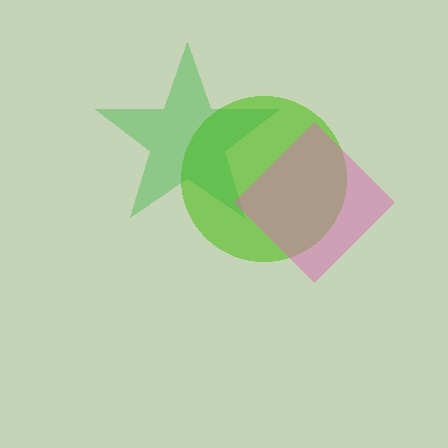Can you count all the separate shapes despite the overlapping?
Yes, there are 3 separate shapes.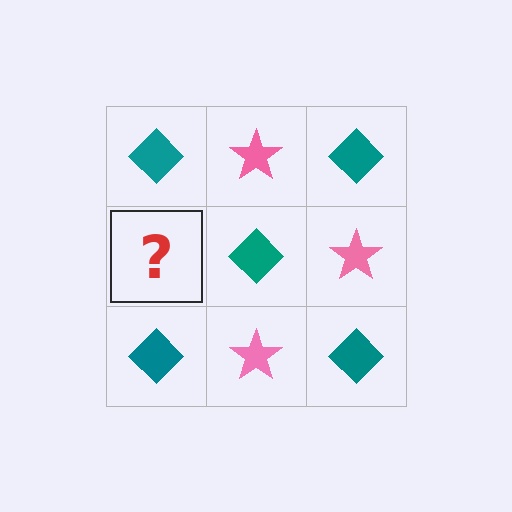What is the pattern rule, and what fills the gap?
The rule is that it alternates teal diamond and pink star in a checkerboard pattern. The gap should be filled with a pink star.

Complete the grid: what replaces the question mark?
The question mark should be replaced with a pink star.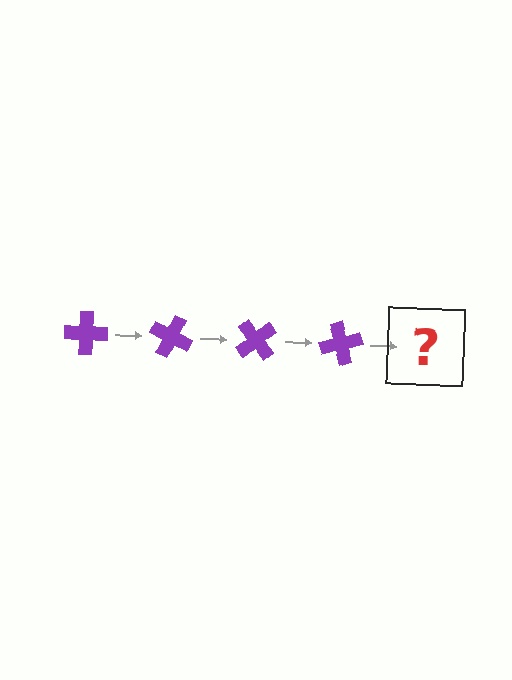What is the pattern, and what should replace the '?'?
The pattern is that the cross rotates 25 degrees each step. The '?' should be a purple cross rotated 100 degrees.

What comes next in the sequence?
The next element should be a purple cross rotated 100 degrees.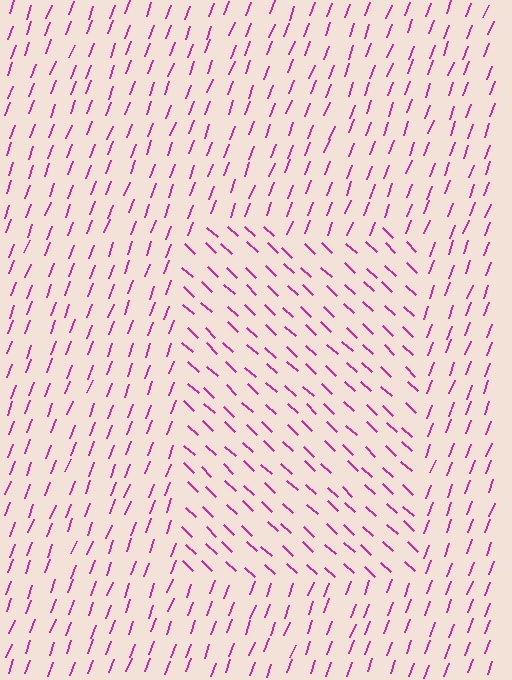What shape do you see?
I see a rectangle.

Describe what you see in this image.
The image is filled with small magenta line segments. A rectangle region in the image has lines oriented differently from the surrounding lines, creating a visible texture boundary.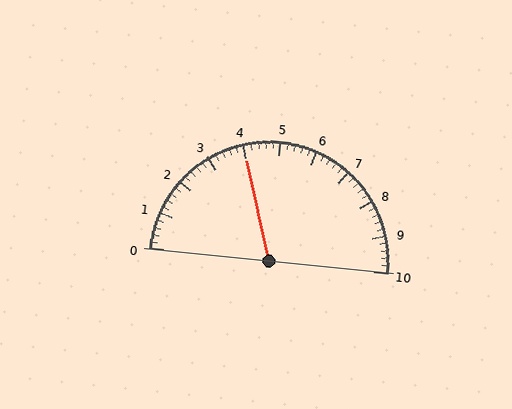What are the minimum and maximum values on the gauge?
The gauge ranges from 0 to 10.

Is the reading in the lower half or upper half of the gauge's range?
The reading is in the lower half of the range (0 to 10).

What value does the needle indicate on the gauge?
The needle indicates approximately 4.0.